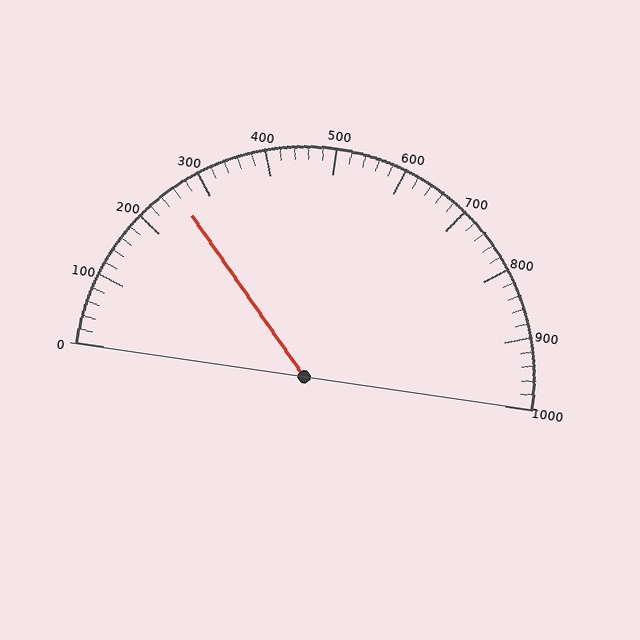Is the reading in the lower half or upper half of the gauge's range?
The reading is in the lower half of the range (0 to 1000).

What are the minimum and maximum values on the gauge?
The gauge ranges from 0 to 1000.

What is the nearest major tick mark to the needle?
The nearest major tick mark is 300.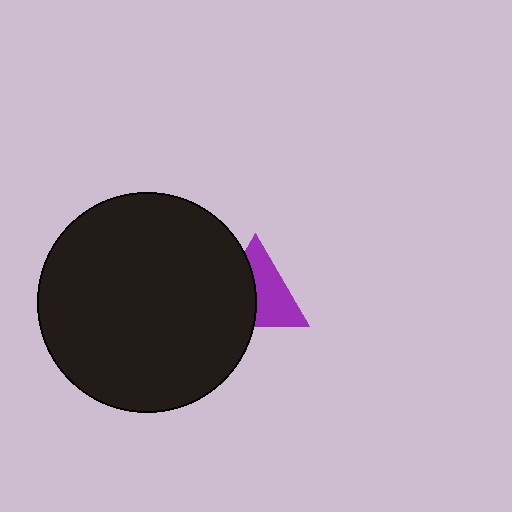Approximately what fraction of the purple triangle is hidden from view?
Roughly 45% of the purple triangle is hidden behind the black circle.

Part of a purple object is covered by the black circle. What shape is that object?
It is a triangle.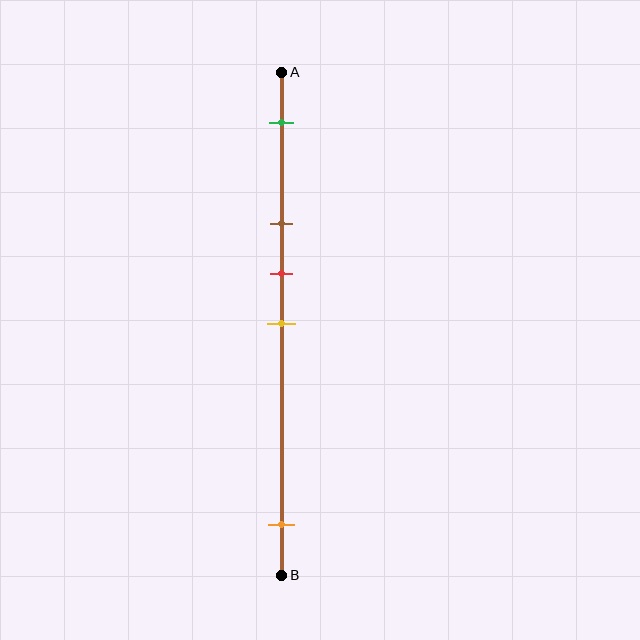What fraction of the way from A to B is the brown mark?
The brown mark is approximately 30% (0.3) of the way from A to B.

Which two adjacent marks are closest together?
The red and yellow marks are the closest adjacent pair.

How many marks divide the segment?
There are 5 marks dividing the segment.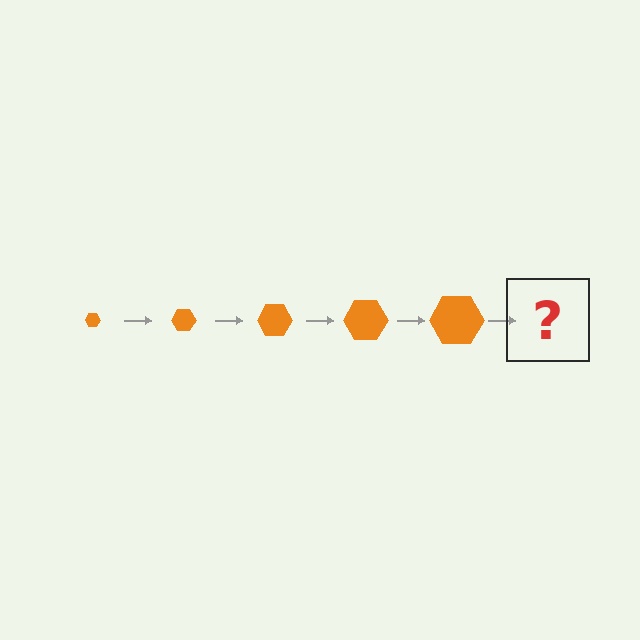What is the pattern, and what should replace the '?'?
The pattern is that the hexagon gets progressively larger each step. The '?' should be an orange hexagon, larger than the previous one.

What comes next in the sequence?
The next element should be an orange hexagon, larger than the previous one.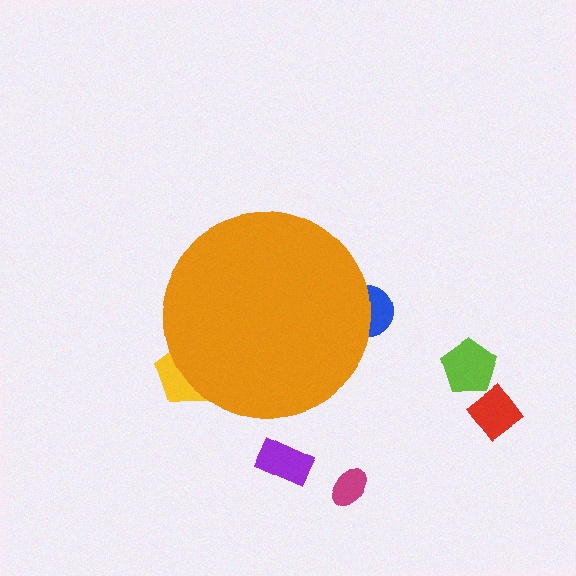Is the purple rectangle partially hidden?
No, the purple rectangle is fully visible.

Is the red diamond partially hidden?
No, the red diamond is fully visible.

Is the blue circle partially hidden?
Yes, the blue circle is partially hidden behind the orange circle.